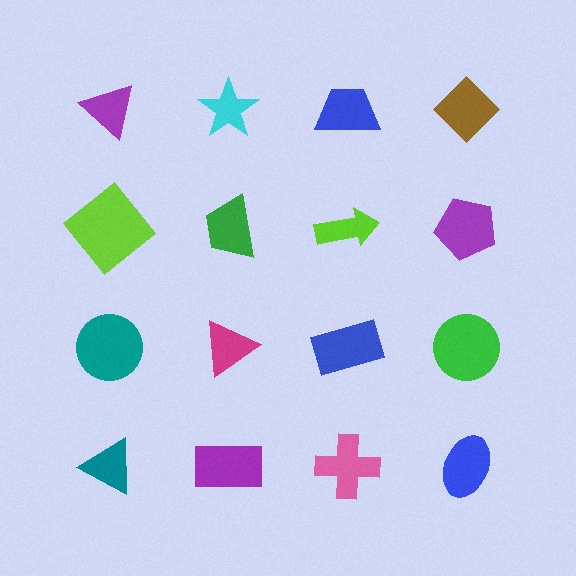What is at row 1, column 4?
A brown diamond.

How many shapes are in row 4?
4 shapes.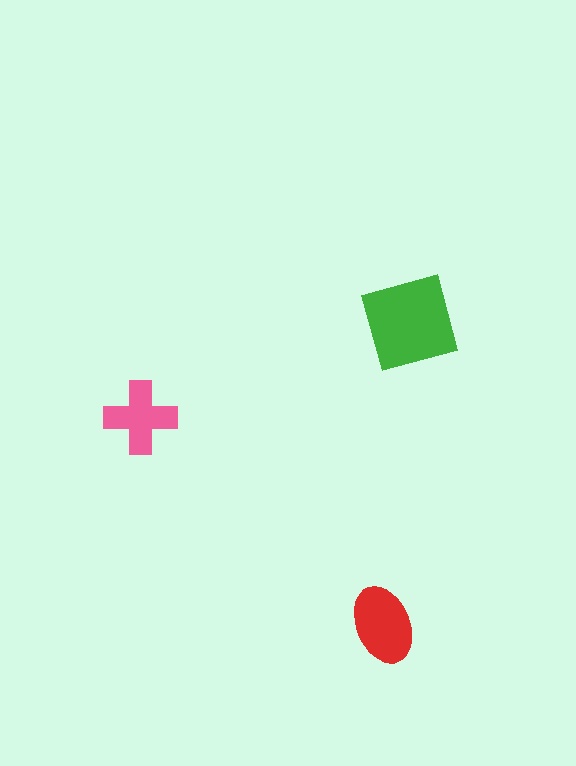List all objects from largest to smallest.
The green square, the red ellipse, the pink cross.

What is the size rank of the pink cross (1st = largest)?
3rd.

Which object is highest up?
The green square is topmost.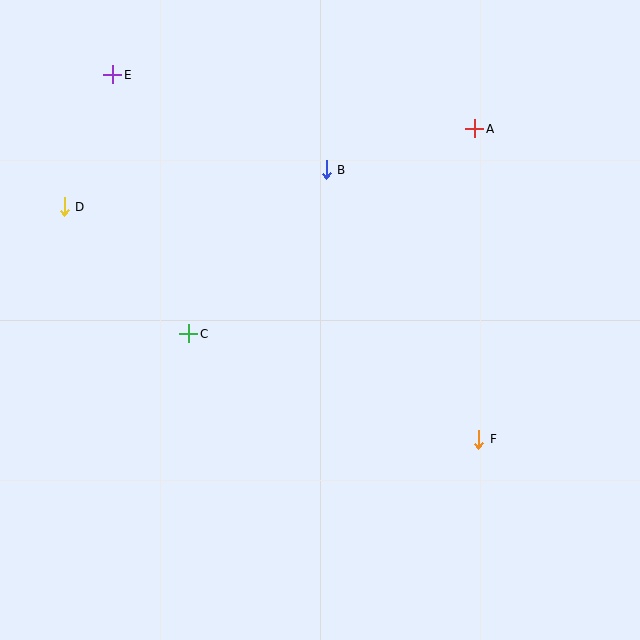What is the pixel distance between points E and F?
The distance between E and F is 516 pixels.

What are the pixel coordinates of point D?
Point D is at (64, 207).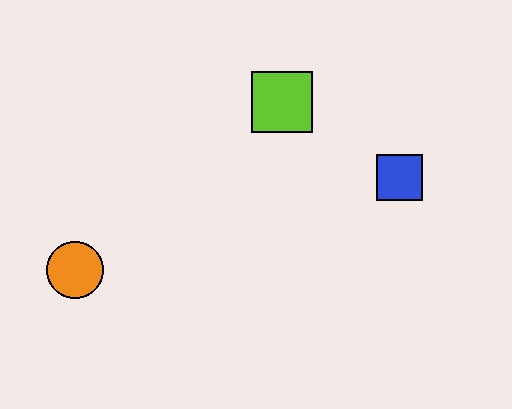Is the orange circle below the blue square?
Yes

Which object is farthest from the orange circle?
The blue square is farthest from the orange circle.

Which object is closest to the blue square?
The lime square is closest to the blue square.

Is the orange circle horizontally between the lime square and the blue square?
No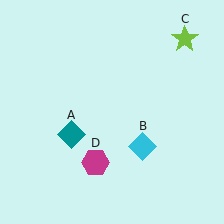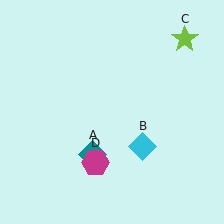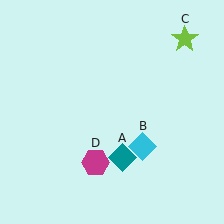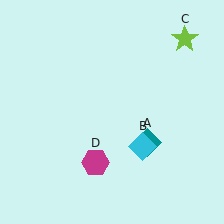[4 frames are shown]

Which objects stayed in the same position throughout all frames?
Cyan diamond (object B) and lime star (object C) and magenta hexagon (object D) remained stationary.